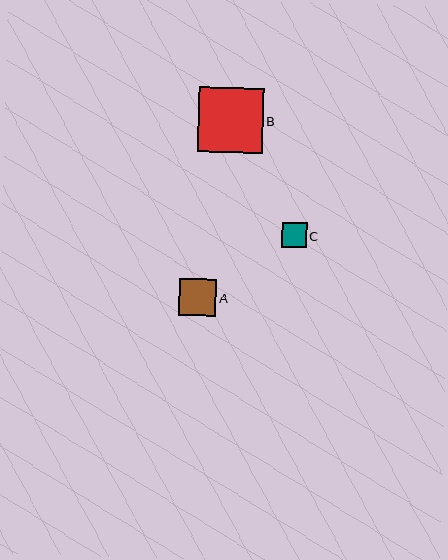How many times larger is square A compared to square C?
Square A is approximately 1.5 times the size of square C.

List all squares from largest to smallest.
From largest to smallest: B, A, C.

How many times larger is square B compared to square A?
Square B is approximately 1.8 times the size of square A.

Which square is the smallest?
Square C is the smallest with a size of approximately 25 pixels.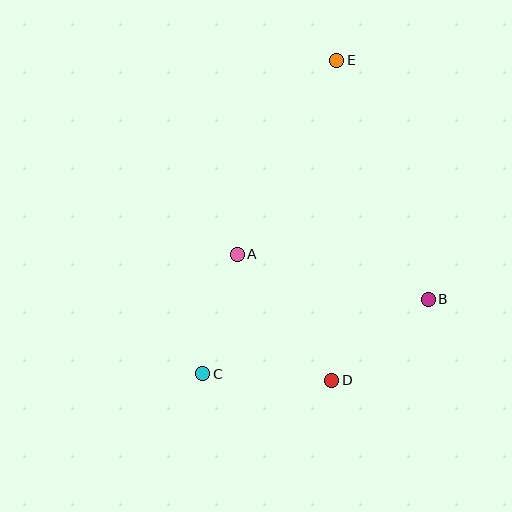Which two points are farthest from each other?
Points C and E are farthest from each other.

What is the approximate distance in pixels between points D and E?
The distance between D and E is approximately 320 pixels.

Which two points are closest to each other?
Points A and C are closest to each other.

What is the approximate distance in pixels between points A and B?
The distance between A and B is approximately 196 pixels.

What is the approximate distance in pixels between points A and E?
The distance between A and E is approximately 218 pixels.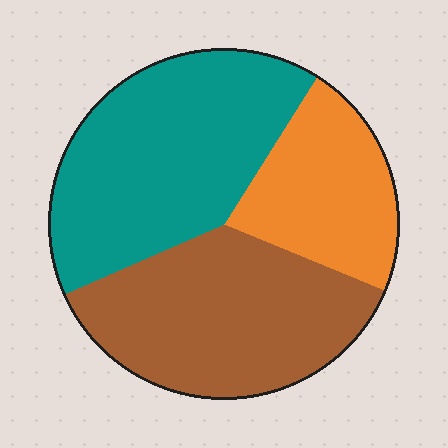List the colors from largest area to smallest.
From largest to smallest: teal, brown, orange.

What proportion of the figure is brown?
Brown covers 37% of the figure.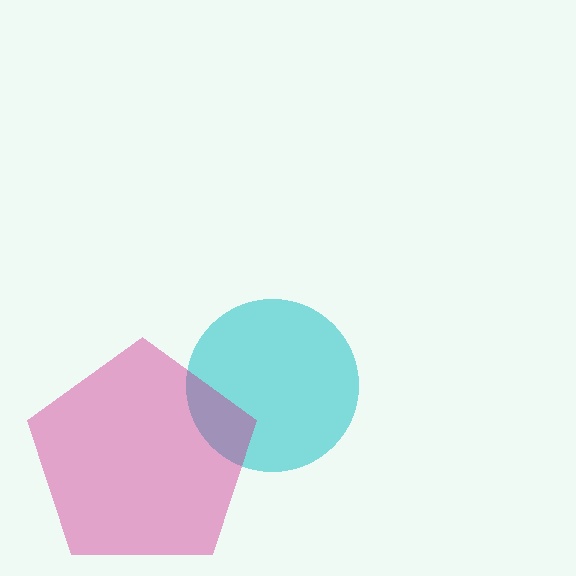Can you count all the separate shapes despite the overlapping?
Yes, there are 2 separate shapes.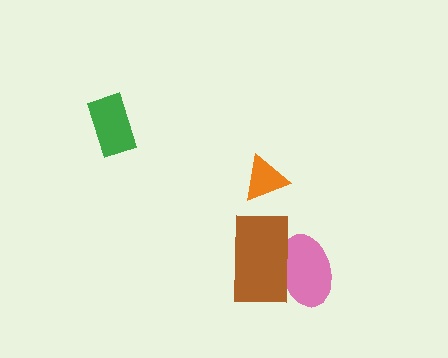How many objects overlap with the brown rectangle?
1 object overlaps with the brown rectangle.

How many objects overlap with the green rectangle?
0 objects overlap with the green rectangle.